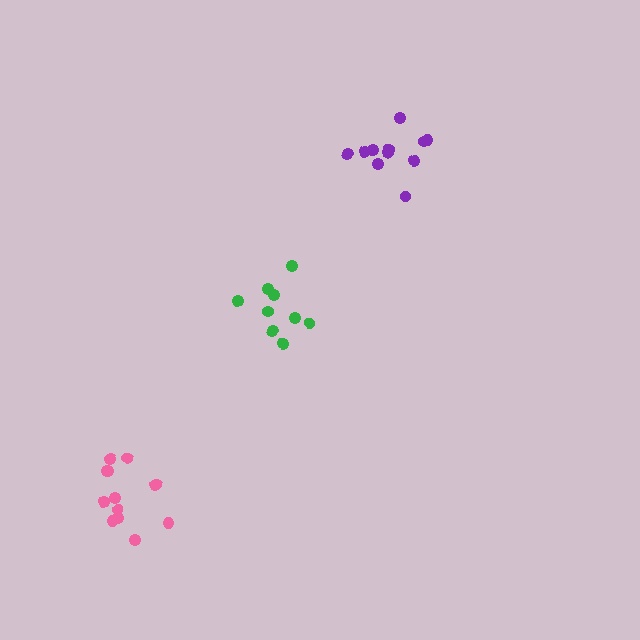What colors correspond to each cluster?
The clusters are colored: purple, green, pink.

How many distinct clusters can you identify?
There are 3 distinct clusters.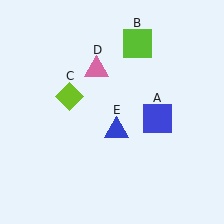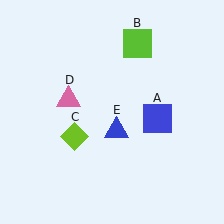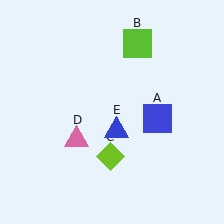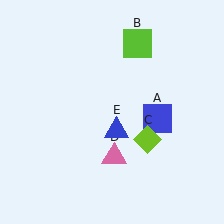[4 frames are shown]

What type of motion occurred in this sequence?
The lime diamond (object C), pink triangle (object D) rotated counterclockwise around the center of the scene.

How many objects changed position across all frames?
2 objects changed position: lime diamond (object C), pink triangle (object D).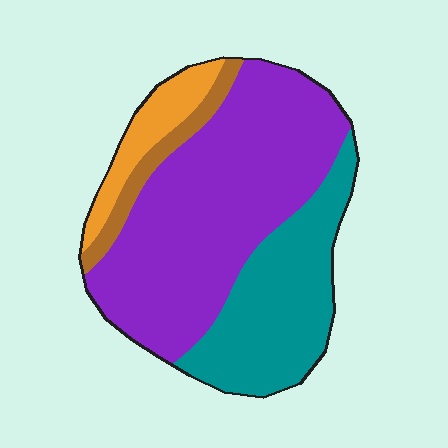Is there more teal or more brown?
Teal.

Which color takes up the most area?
Purple, at roughly 55%.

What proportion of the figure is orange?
Orange covers about 10% of the figure.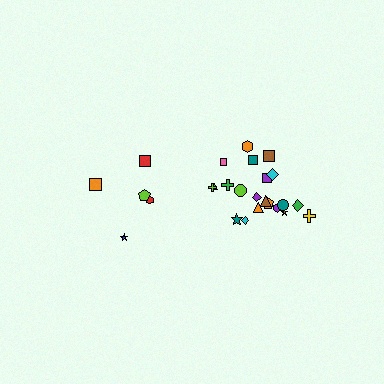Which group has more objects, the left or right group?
The right group.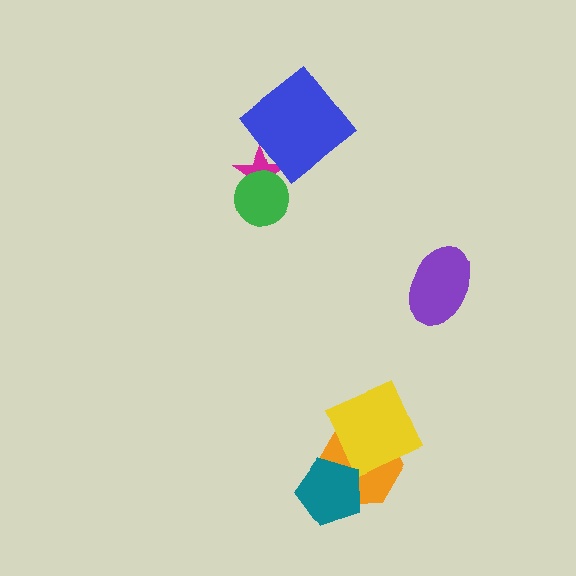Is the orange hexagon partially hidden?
Yes, it is partially covered by another shape.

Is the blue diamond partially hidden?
No, no other shape covers it.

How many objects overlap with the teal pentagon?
1 object overlaps with the teal pentagon.